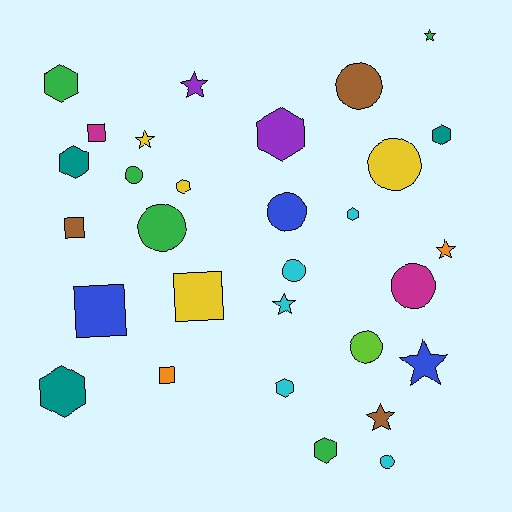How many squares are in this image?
There are 5 squares.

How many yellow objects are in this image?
There are 4 yellow objects.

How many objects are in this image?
There are 30 objects.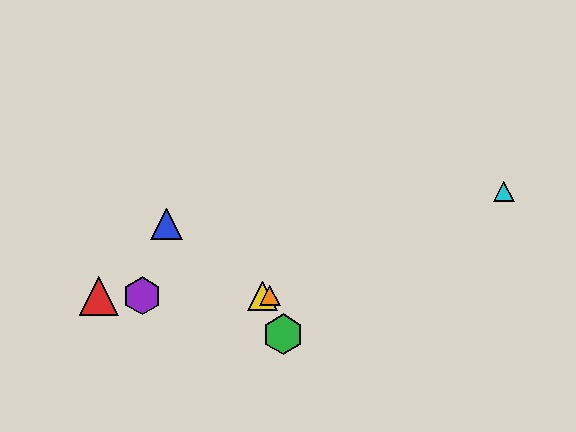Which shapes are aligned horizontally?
The red triangle, the yellow triangle, the purple hexagon, the orange triangle are aligned horizontally.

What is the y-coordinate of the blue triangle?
The blue triangle is at y≈224.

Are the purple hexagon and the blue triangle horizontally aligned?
No, the purple hexagon is at y≈296 and the blue triangle is at y≈224.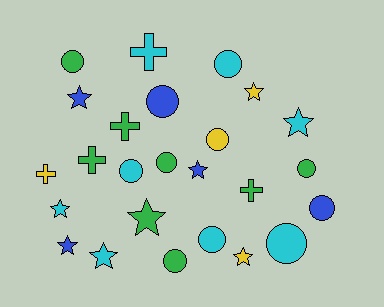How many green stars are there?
There is 1 green star.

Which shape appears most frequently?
Circle, with 11 objects.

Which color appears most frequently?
Cyan, with 8 objects.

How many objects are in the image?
There are 25 objects.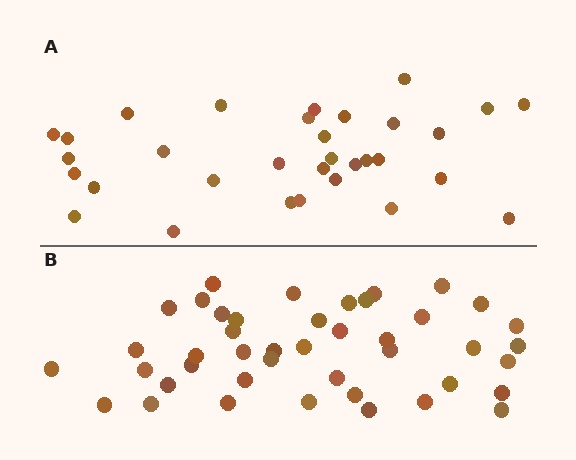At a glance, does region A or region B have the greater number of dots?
Region B (the bottom region) has more dots.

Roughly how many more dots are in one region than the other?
Region B has roughly 12 or so more dots than region A.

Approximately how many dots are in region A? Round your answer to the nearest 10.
About 30 dots. (The exact count is 32, which rounds to 30.)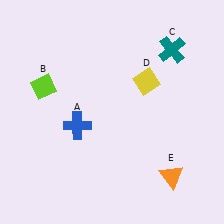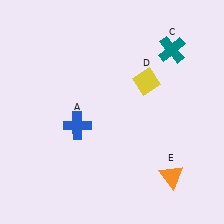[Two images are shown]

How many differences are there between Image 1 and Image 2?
There is 1 difference between the two images.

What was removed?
The lime diamond (B) was removed in Image 2.